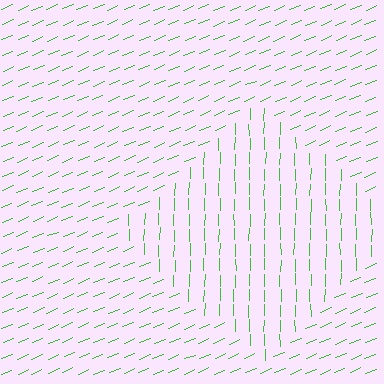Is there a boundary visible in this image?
Yes, there is a texture boundary formed by a change in line orientation.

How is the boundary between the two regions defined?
The boundary is defined purely by a change in line orientation (approximately 67 degrees difference). All lines are the same color and thickness.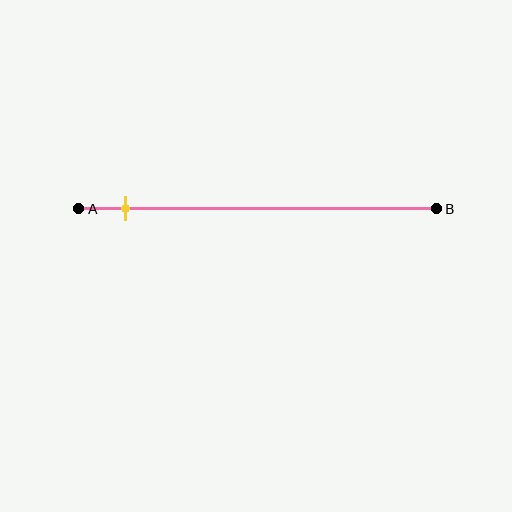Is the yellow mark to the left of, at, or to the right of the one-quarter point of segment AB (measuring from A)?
The yellow mark is to the left of the one-quarter point of segment AB.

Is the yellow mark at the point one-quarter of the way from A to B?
No, the mark is at about 15% from A, not at the 25% one-quarter point.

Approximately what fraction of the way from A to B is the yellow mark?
The yellow mark is approximately 15% of the way from A to B.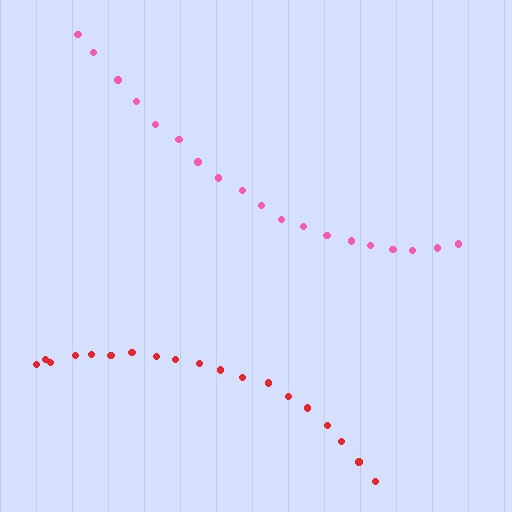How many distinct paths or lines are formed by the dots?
There are 2 distinct paths.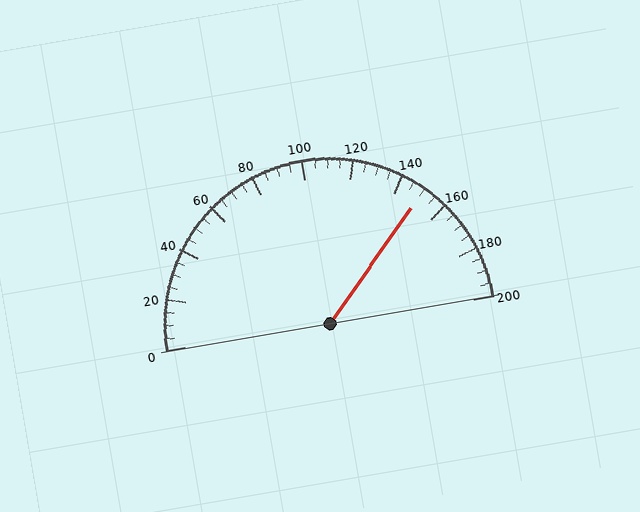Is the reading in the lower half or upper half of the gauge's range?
The reading is in the upper half of the range (0 to 200).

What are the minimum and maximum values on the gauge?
The gauge ranges from 0 to 200.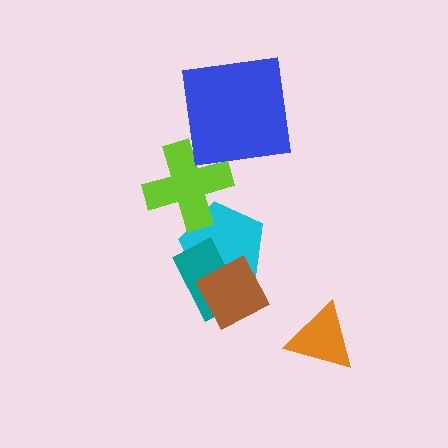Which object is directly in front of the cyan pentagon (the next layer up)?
The lime cross is directly in front of the cyan pentagon.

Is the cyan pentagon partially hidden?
Yes, it is partially covered by another shape.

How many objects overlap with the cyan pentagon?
3 objects overlap with the cyan pentagon.